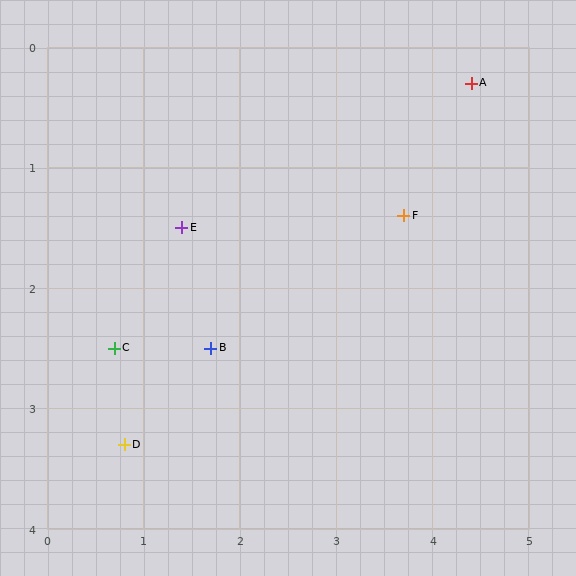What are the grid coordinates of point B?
Point B is at approximately (1.7, 2.5).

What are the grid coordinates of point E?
Point E is at approximately (1.4, 1.5).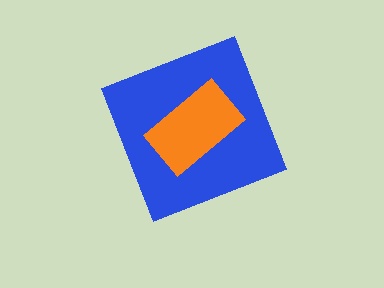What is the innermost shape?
The orange rectangle.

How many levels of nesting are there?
2.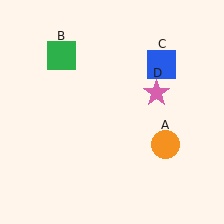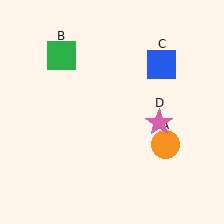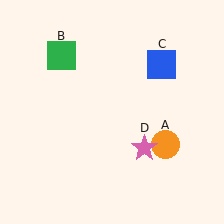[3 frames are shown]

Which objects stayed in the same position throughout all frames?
Orange circle (object A) and green square (object B) and blue square (object C) remained stationary.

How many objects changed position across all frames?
1 object changed position: pink star (object D).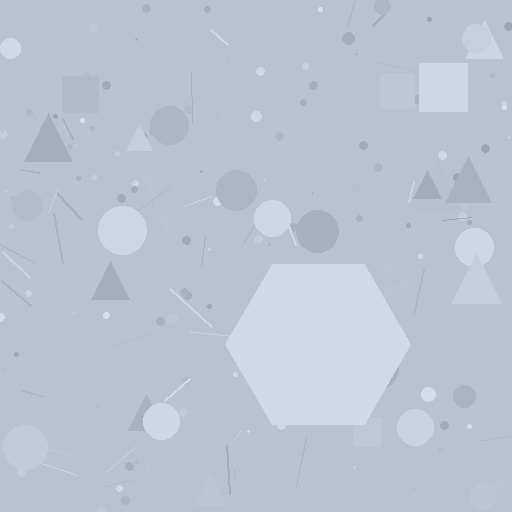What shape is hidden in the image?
A hexagon is hidden in the image.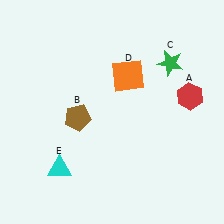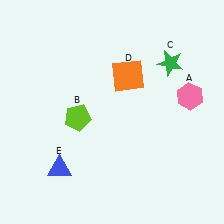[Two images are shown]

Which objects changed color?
A changed from red to pink. B changed from brown to lime. E changed from cyan to blue.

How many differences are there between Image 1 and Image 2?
There are 3 differences between the two images.